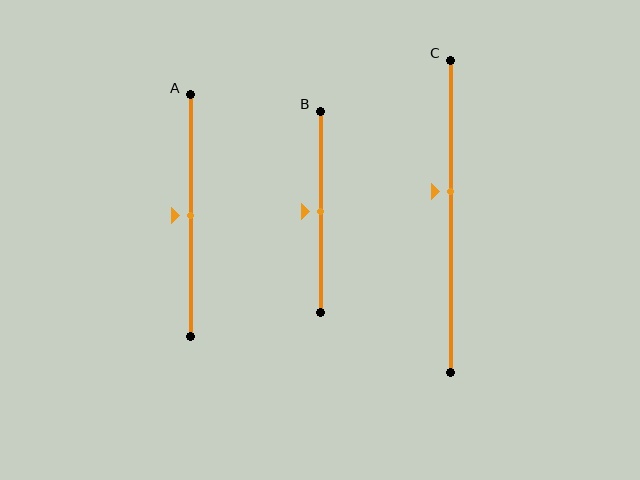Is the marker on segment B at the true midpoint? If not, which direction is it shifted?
Yes, the marker on segment B is at the true midpoint.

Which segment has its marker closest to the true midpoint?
Segment A has its marker closest to the true midpoint.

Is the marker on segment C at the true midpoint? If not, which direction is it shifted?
No, the marker on segment C is shifted upward by about 8% of the segment length.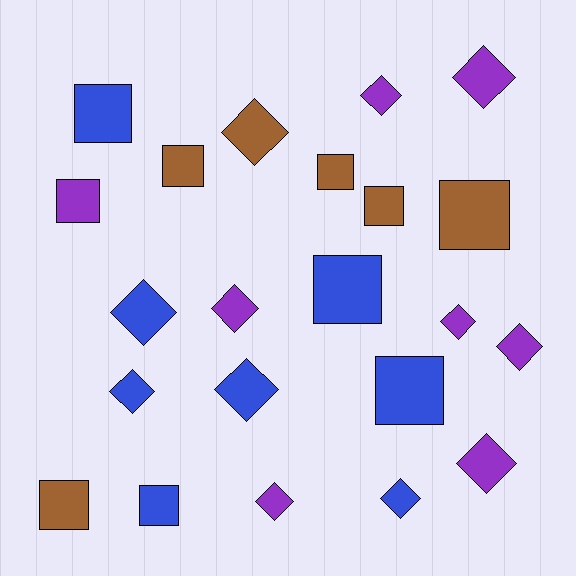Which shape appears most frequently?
Diamond, with 12 objects.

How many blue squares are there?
There are 4 blue squares.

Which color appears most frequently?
Blue, with 8 objects.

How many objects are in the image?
There are 22 objects.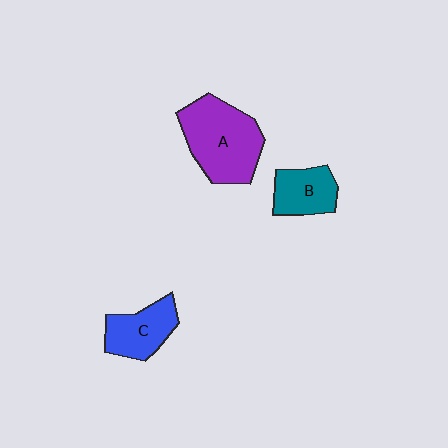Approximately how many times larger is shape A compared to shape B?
Approximately 1.9 times.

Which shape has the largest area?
Shape A (purple).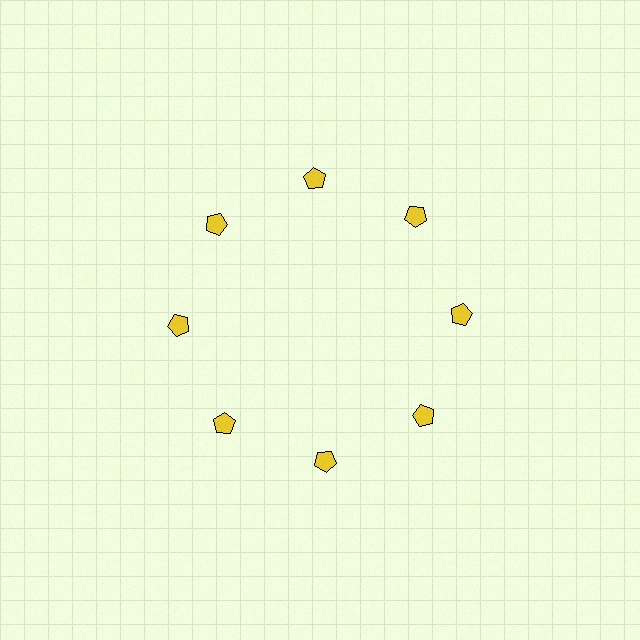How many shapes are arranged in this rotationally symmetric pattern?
There are 8 shapes, arranged in 8 groups of 1.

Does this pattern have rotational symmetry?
Yes, this pattern has 8-fold rotational symmetry. It looks the same after rotating 45 degrees around the center.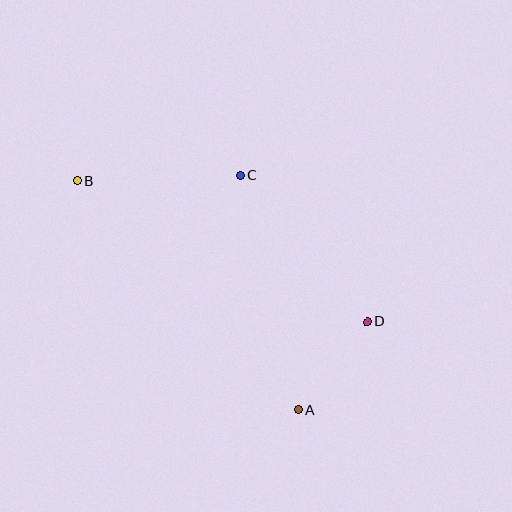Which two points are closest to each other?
Points A and D are closest to each other.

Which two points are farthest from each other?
Points B and D are farthest from each other.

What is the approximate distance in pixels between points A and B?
The distance between A and B is approximately 318 pixels.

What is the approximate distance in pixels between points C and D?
The distance between C and D is approximately 194 pixels.